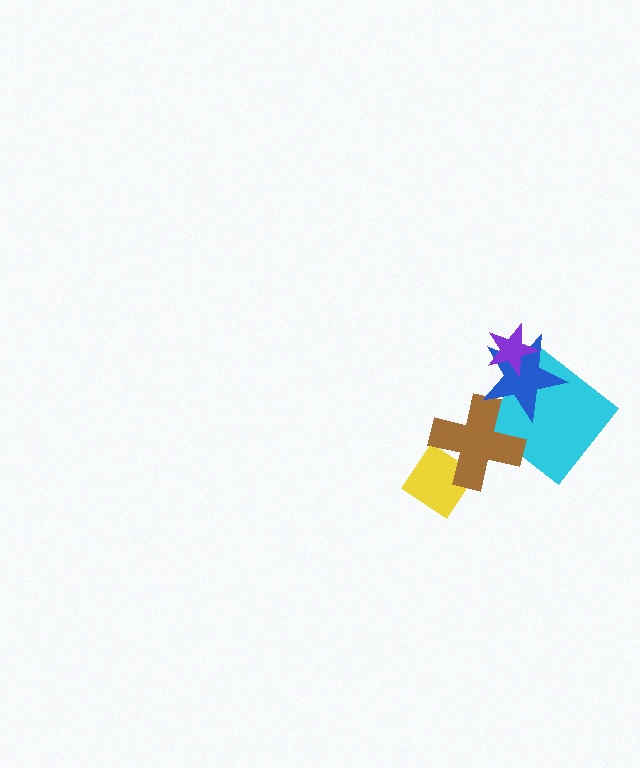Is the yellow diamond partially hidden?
Yes, it is partially covered by another shape.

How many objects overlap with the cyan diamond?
2 objects overlap with the cyan diamond.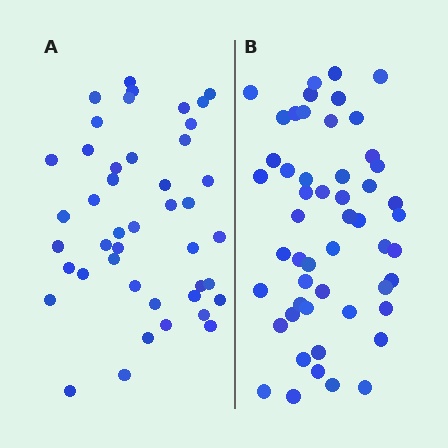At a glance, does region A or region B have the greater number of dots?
Region B (the right region) has more dots.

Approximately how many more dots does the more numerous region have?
Region B has roughly 8 or so more dots than region A.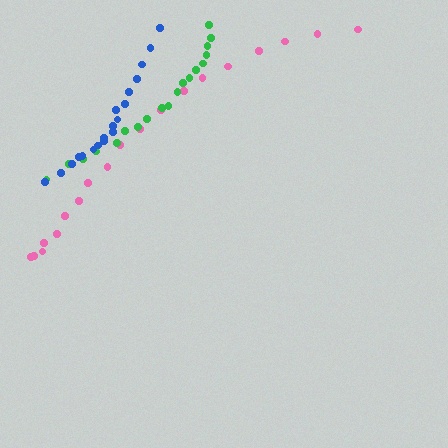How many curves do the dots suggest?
There are 3 distinct paths.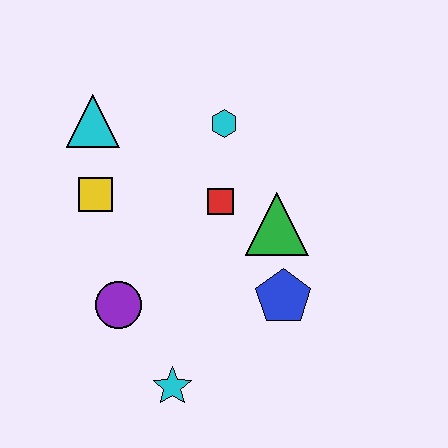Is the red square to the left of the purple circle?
No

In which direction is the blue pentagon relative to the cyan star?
The blue pentagon is to the right of the cyan star.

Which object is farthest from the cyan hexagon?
The cyan star is farthest from the cyan hexagon.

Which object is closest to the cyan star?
The purple circle is closest to the cyan star.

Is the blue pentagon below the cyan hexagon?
Yes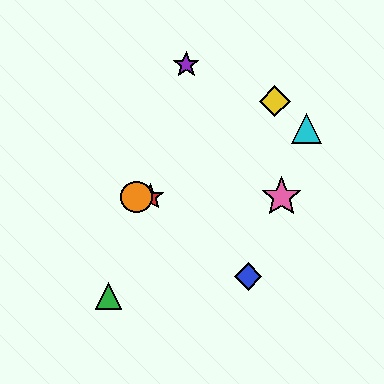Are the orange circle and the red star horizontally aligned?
Yes, both are at y≈197.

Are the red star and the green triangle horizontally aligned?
No, the red star is at y≈197 and the green triangle is at y≈296.